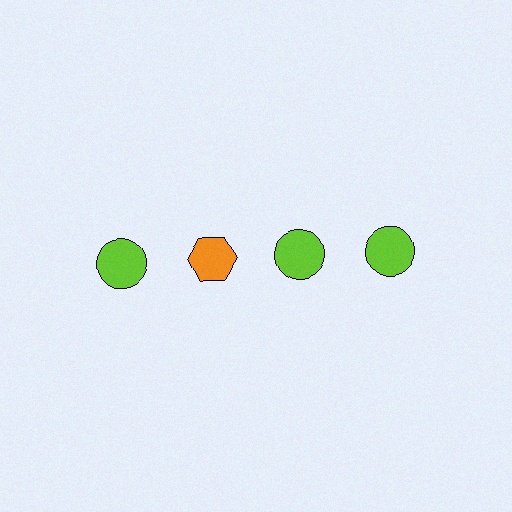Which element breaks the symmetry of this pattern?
The orange hexagon in the top row, second from left column breaks the symmetry. All other shapes are lime circles.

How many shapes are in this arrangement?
There are 4 shapes arranged in a grid pattern.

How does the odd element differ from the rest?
It differs in both color (orange instead of lime) and shape (hexagon instead of circle).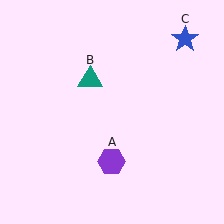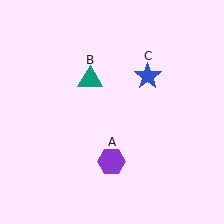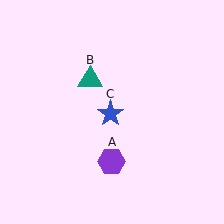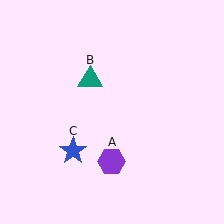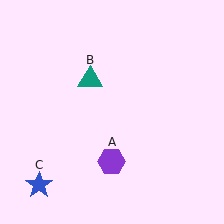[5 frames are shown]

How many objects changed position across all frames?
1 object changed position: blue star (object C).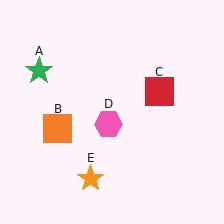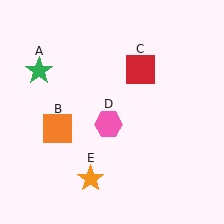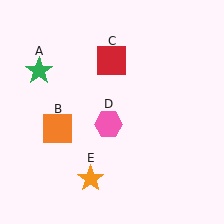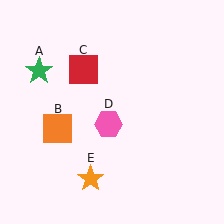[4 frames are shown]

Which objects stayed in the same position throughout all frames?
Green star (object A) and orange square (object B) and pink hexagon (object D) and orange star (object E) remained stationary.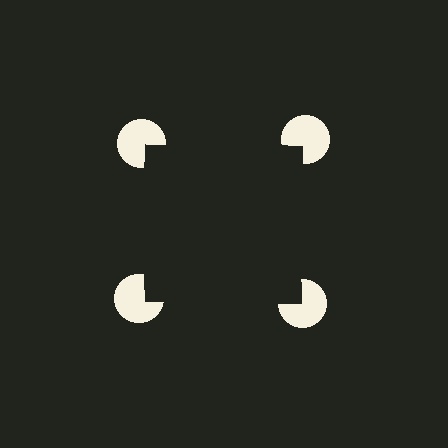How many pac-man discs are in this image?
There are 4 — one at each vertex of the illusory square.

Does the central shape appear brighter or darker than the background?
It typically appears slightly darker than the background, even though no actual brightness change is drawn.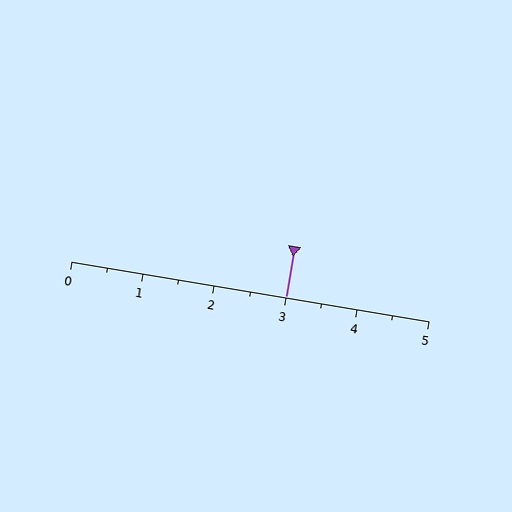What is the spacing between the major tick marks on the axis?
The major ticks are spaced 1 apart.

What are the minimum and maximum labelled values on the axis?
The axis runs from 0 to 5.